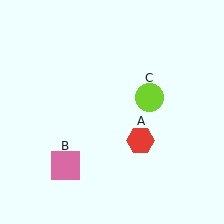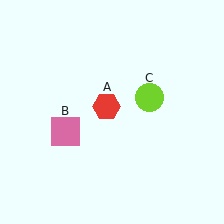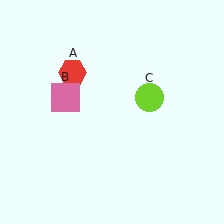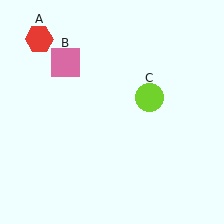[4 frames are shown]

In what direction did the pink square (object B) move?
The pink square (object B) moved up.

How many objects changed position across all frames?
2 objects changed position: red hexagon (object A), pink square (object B).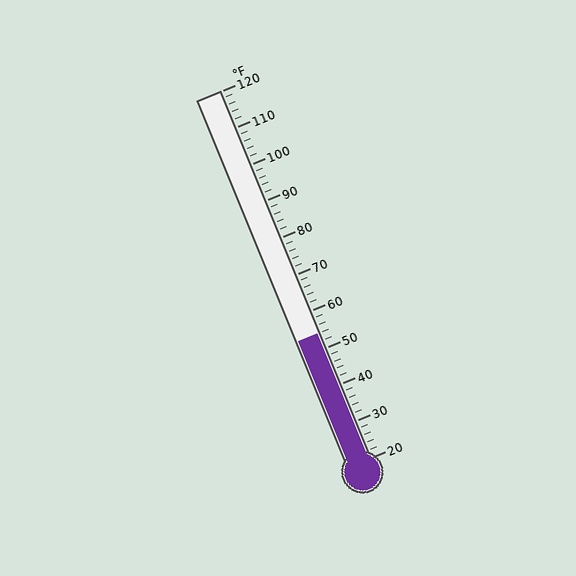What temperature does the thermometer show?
The thermometer shows approximately 54°F.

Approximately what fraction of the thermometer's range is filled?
The thermometer is filled to approximately 35% of its range.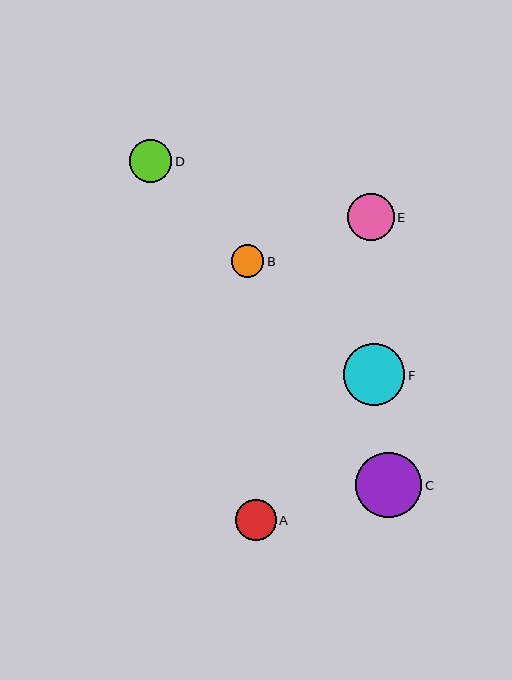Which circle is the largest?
Circle C is the largest with a size of approximately 66 pixels.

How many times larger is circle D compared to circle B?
Circle D is approximately 1.3 times the size of circle B.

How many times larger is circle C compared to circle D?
Circle C is approximately 1.6 times the size of circle D.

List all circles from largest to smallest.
From largest to smallest: C, F, E, D, A, B.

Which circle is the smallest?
Circle B is the smallest with a size of approximately 33 pixels.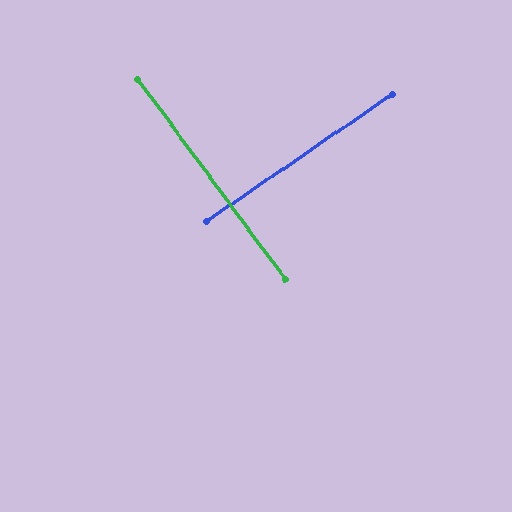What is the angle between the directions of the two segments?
Approximately 88 degrees.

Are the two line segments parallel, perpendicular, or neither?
Perpendicular — they meet at approximately 88°.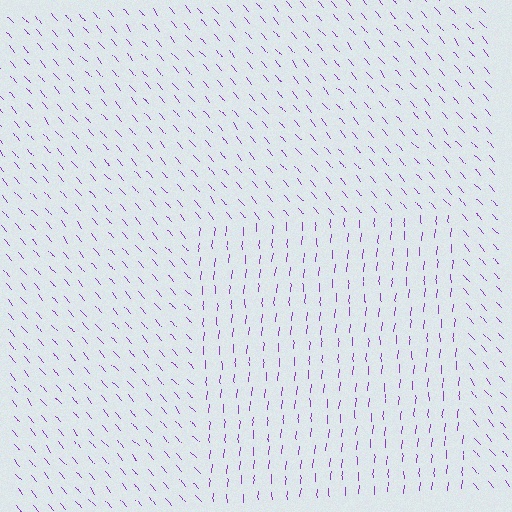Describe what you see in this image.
The image is filled with small purple line segments. A rectangle region in the image has lines oriented differently from the surrounding lines, creating a visible texture boundary.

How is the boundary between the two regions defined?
The boundary is defined purely by a change in line orientation (approximately 45 degrees difference). All lines are the same color and thickness.